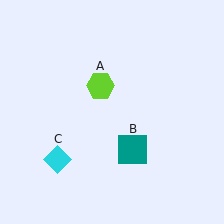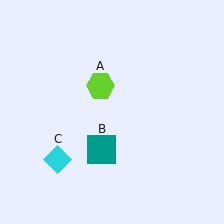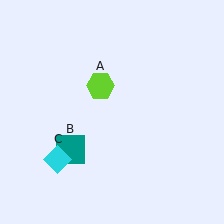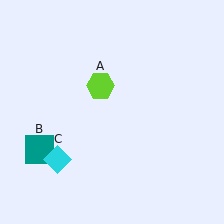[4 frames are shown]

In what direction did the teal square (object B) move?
The teal square (object B) moved left.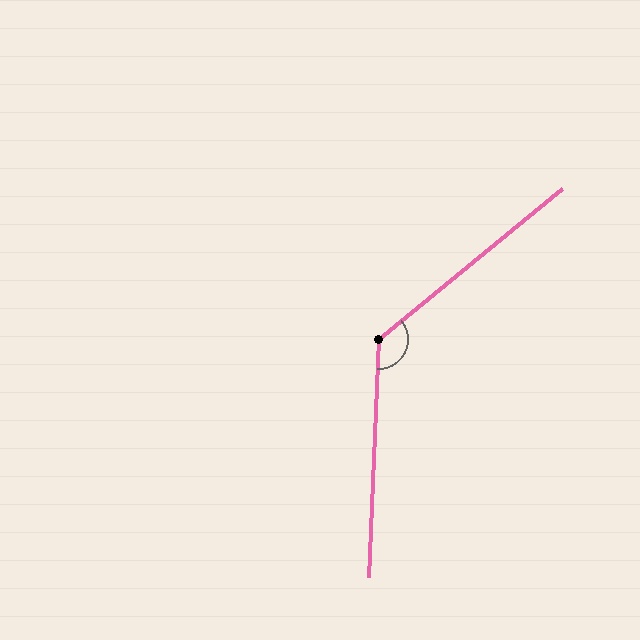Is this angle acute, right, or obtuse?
It is obtuse.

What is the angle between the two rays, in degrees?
Approximately 132 degrees.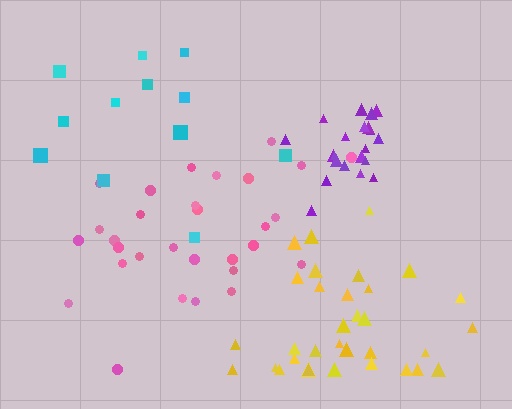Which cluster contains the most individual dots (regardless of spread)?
Yellow (33).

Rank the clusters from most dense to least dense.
purple, yellow, pink, cyan.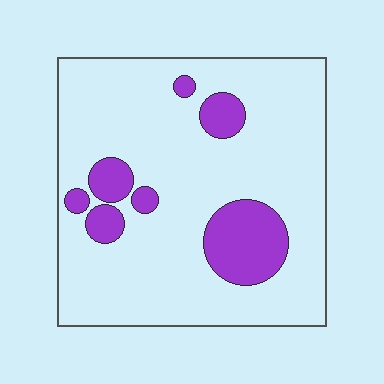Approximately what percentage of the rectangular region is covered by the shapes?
Approximately 15%.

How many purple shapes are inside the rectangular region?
7.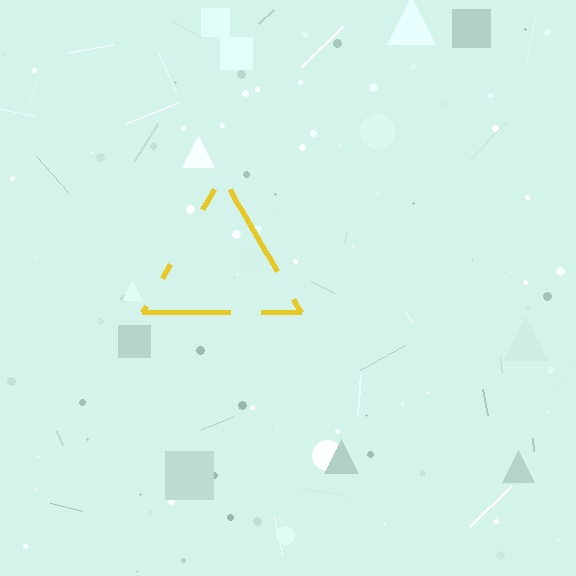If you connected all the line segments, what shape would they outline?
They would outline a triangle.